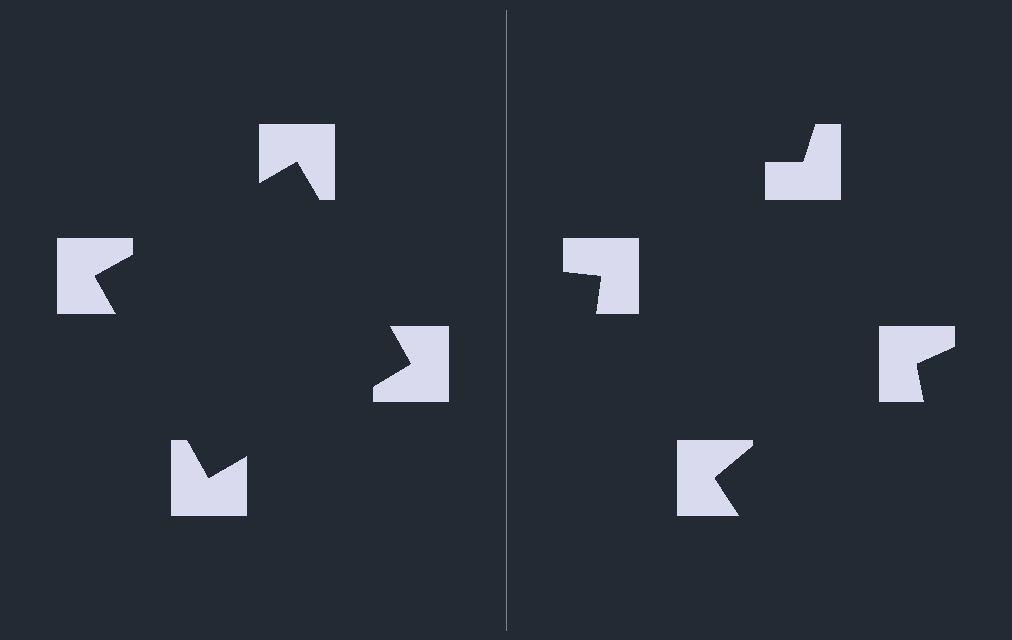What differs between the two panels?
The notched squares are positioned identically on both sides; only the wedge orientations differ. On the left they align to a square; on the right they are misaligned.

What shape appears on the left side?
An illusory square.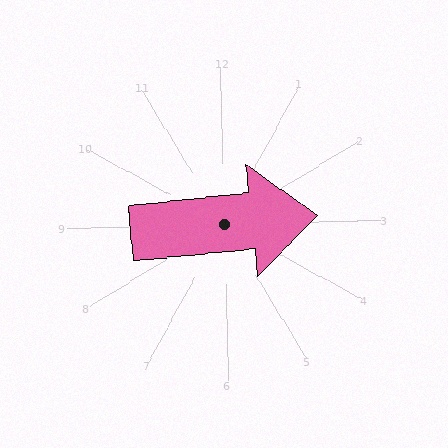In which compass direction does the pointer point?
East.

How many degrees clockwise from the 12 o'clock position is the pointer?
Approximately 86 degrees.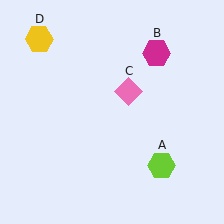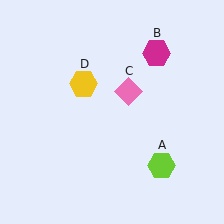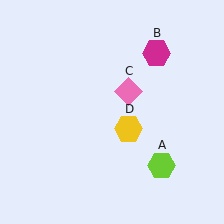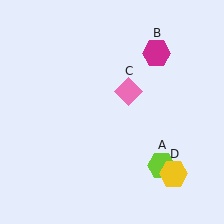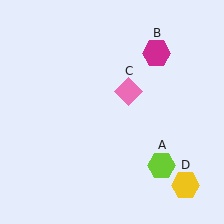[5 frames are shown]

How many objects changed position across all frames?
1 object changed position: yellow hexagon (object D).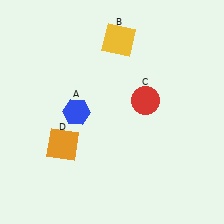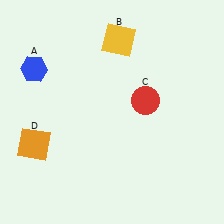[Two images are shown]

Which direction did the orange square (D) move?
The orange square (D) moved left.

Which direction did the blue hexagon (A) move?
The blue hexagon (A) moved up.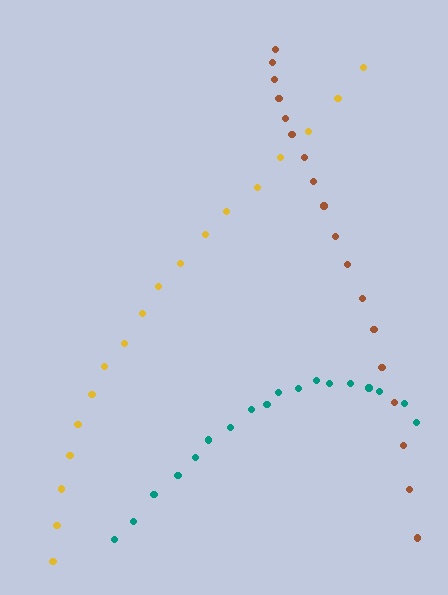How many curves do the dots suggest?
There are 3 distinct paths.